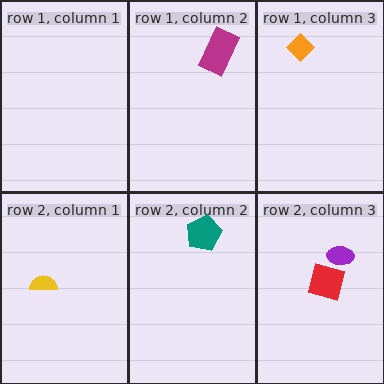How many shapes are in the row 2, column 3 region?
2.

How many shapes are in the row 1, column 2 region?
1.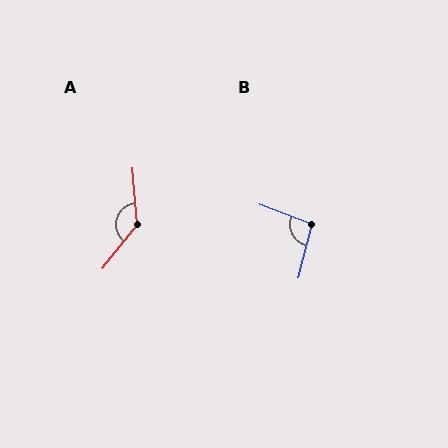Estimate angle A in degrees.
Approximately 137 degrees.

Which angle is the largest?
A, at approximately 137 degrees.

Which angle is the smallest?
B, at approximately 97 degrees.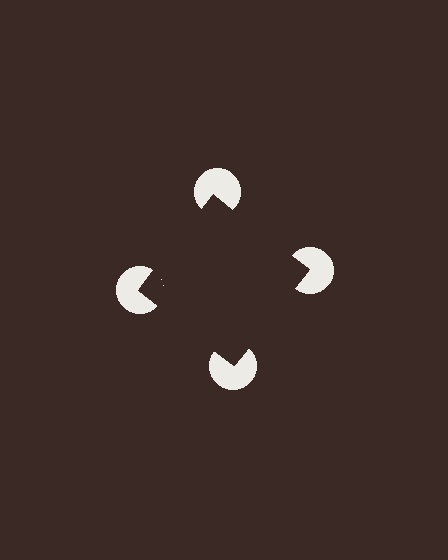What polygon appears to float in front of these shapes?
An illusory square — its edges are inferred from the aligned wedge cuts in the pac-man discs, not physically drawn.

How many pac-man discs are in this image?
There are 4 — one at each vertex of the illusory square.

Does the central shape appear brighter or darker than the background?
It typically appears slightly darker than the background, even though no actual brightness change is drawn.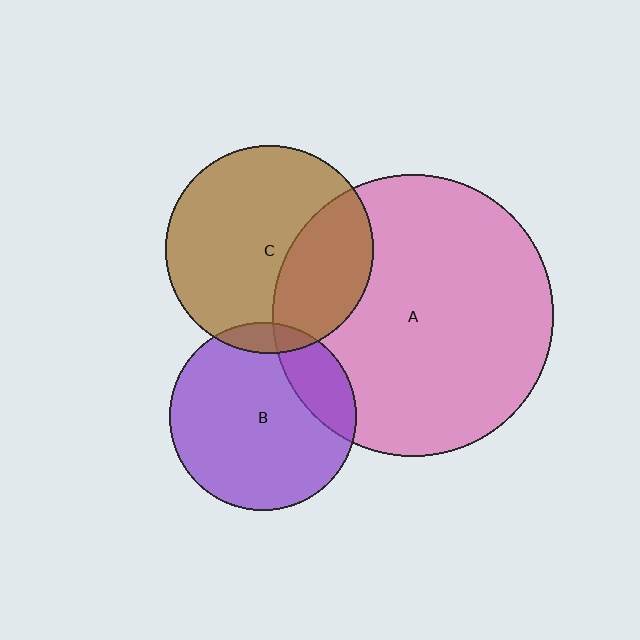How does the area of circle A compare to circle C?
Approximately 1.8 times.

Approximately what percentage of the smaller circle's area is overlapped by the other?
Approximately 10%.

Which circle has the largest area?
Circle A (pink).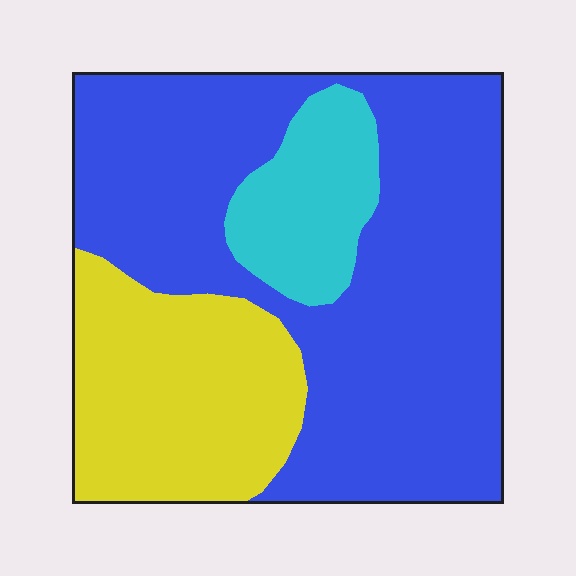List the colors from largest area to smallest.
From largest to smallest: blue, yellow, cyan.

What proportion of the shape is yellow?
Yellow covers around 25% of the shape.